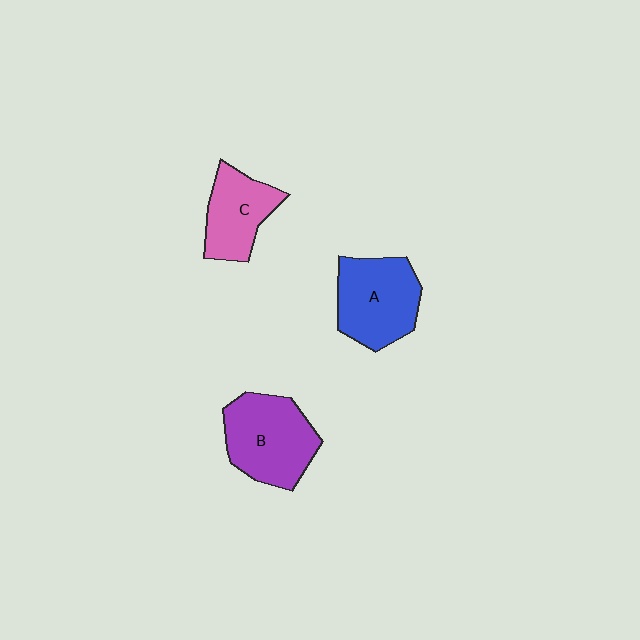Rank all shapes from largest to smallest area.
From largest to smallest: B (purple), A (blue), C (pink).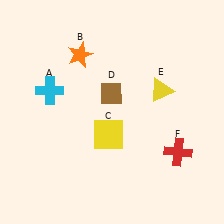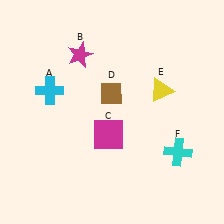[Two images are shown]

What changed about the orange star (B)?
In Image 1, B is orange. In Image 2, it changed to magenta.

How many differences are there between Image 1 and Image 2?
There are 3 differences between the two images.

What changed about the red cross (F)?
In Image 1, F is red. In Image 2, it changed to cyan.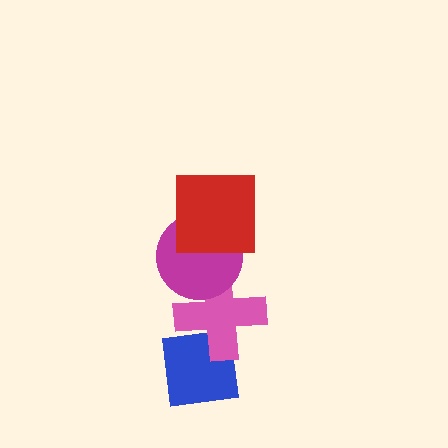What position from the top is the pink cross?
The pink cross is 3rd from the top.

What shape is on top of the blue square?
The pink cross is on top of the blue square.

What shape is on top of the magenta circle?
The red square is on top of the magenta circle.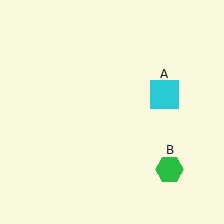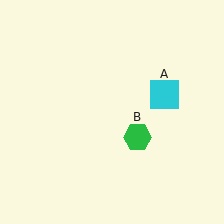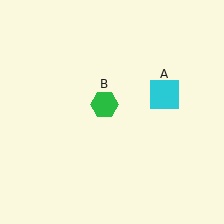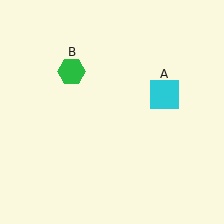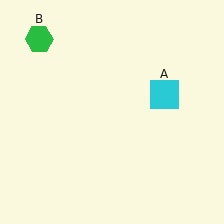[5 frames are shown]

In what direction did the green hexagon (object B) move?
The green hexagon (object B) moved up and to the left.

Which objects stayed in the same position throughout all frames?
Cyan square (object A) remained stationary.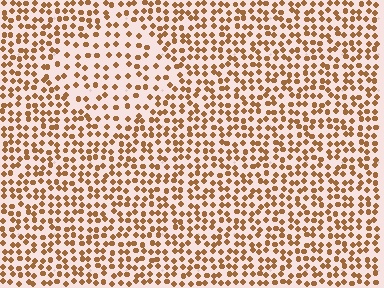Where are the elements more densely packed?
The elements are more densely packed outside the diamond boundary.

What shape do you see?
I see a diamond.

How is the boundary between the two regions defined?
The boundary is defined by a change in element density (approximately 1.7x ratio). All elements are the same color, size, and shape.